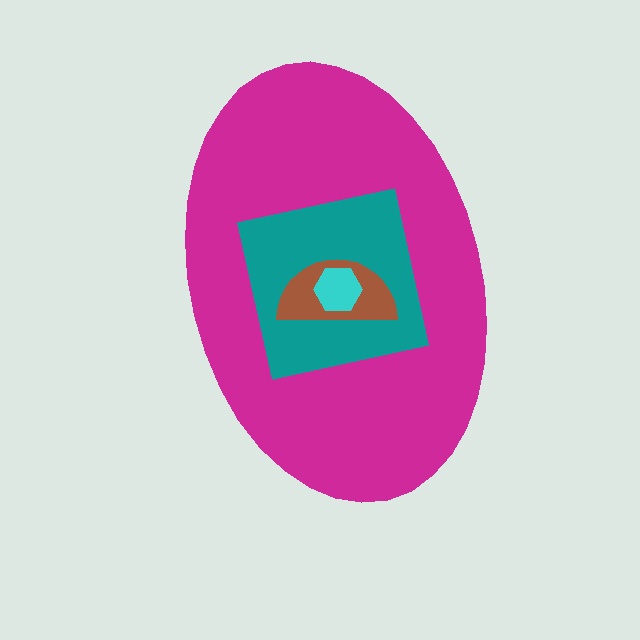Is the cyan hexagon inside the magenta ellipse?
Yes.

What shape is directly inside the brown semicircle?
The cyan hexagon.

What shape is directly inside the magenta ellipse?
The teal square.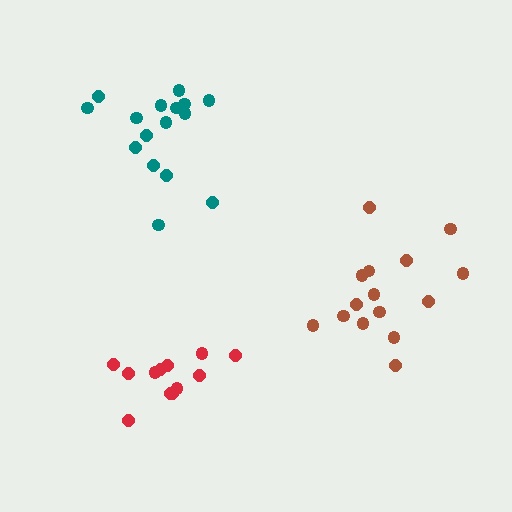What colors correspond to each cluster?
The clusters are colored: teal, brown, red.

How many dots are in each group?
Group 1: 16 dots, Group 2: 15 dots, Group 3: 12 dots (43 total).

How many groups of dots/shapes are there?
There are 3 groups.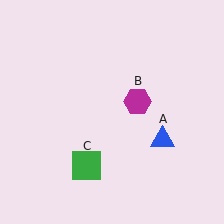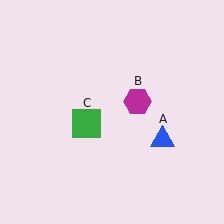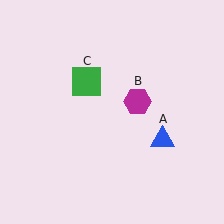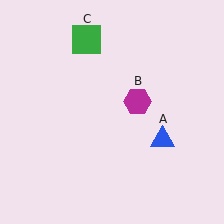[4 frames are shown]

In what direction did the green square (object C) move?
The green square (object C) moved up.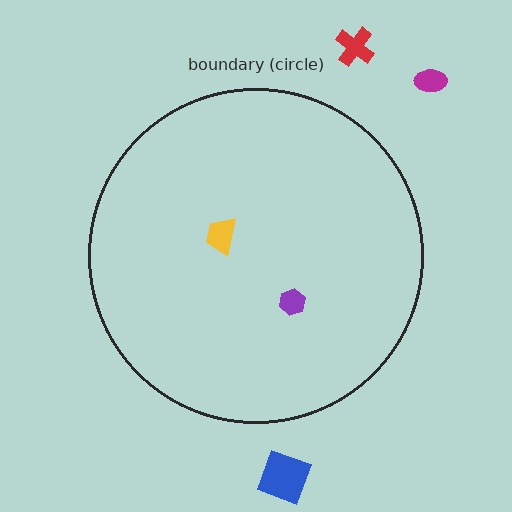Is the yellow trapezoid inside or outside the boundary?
Inside.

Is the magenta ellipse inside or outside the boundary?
Outside.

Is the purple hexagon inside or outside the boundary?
Inside.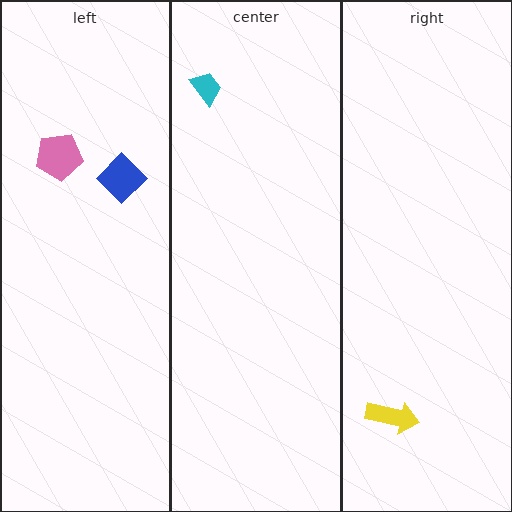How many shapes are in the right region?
1.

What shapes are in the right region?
The yellow arrow.